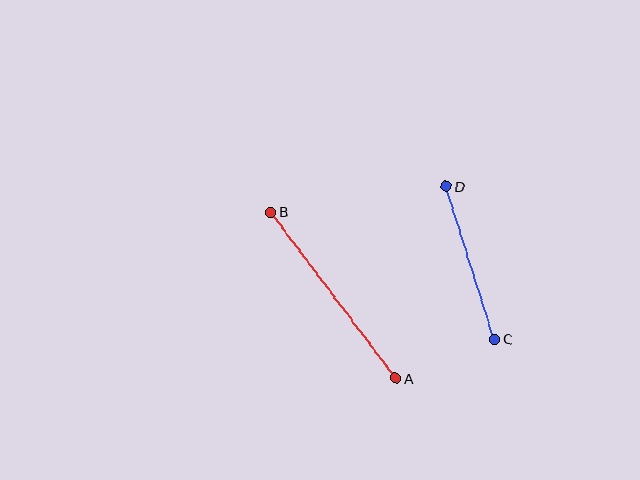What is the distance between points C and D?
The distance is approximately 160 pixels.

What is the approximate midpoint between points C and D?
The midpoint is at approximately (471, 263) pixels.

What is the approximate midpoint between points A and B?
The midpoint is at approximately (333, 295) pixels.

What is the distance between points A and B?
The distance is approximately 208 pixels.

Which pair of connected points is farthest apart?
Points A and B are farthest apart.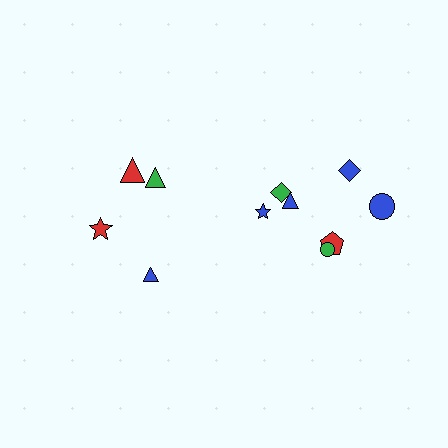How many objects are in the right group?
There are 7 objects.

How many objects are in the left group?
There are 4 objects.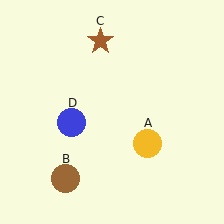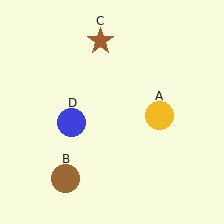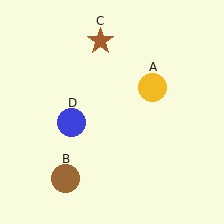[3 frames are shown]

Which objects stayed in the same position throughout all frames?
Brown circle (object B) and brown star (object C) and blue circle (object D) remained stationary.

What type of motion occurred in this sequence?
The yellow circle (object A) rotated counterclockwise around the center of the scene.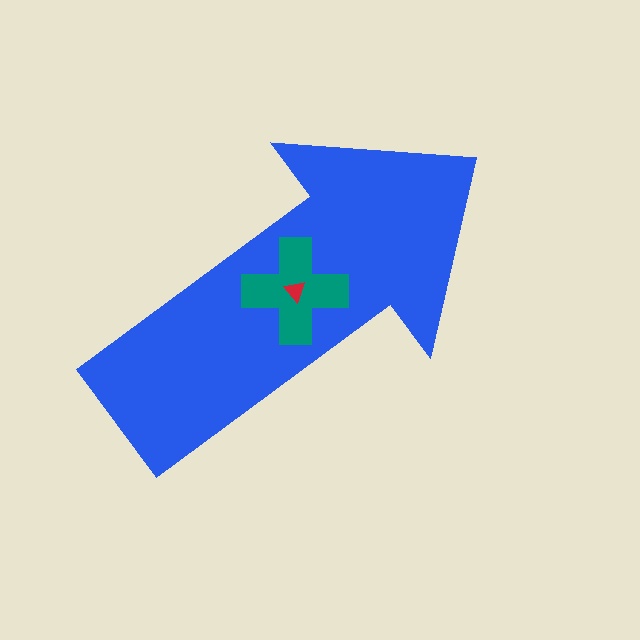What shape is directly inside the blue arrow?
The teal cross.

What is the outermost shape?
The blue arrow.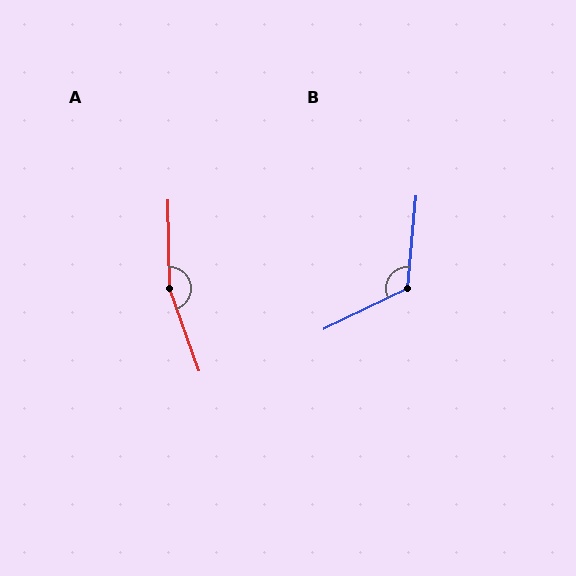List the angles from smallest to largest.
B (121°), A (161°).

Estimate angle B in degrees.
Approximately 121 degrees.